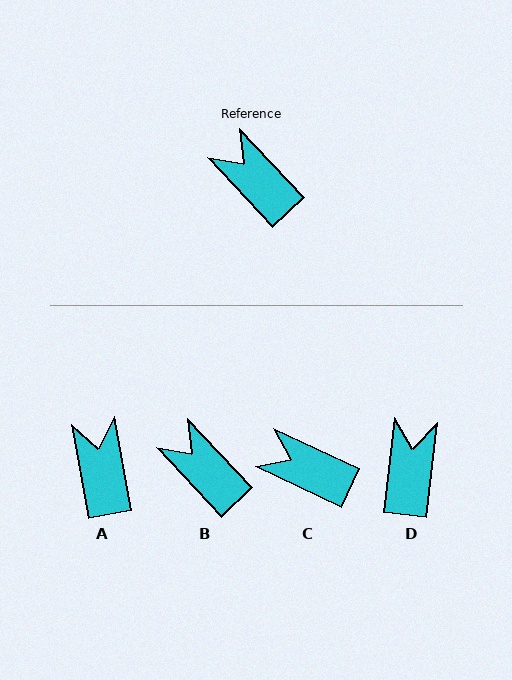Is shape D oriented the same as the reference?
No, it is off by about 50 degrees.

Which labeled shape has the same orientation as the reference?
B.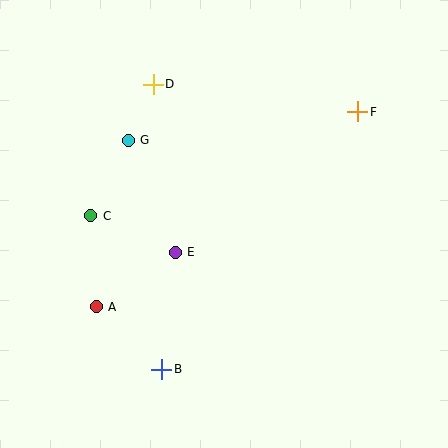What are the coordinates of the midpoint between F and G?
The midpoint between F and G is at (243, 126).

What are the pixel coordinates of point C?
Point C is at (91, 216).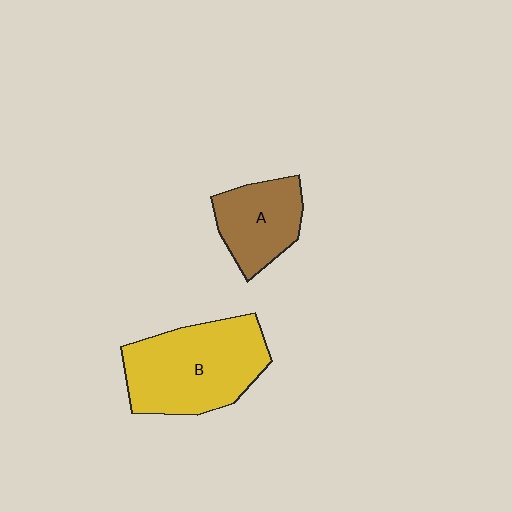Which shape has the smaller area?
Shape A (brown).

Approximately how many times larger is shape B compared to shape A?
Approximately 1.7 times.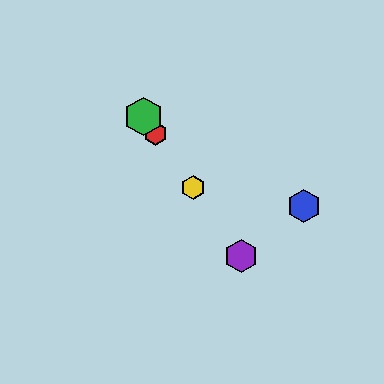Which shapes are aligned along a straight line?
The red hexagon, the green hexagon, the yellow hexagon, the purple hexagon are aligned along a straight line.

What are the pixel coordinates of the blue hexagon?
The blue hexagon is at (304, 206).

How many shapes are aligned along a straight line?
4 shapes (the red hexagon, the green hexagon, the yellow hexagon, the purple hexagon) are aligned along a straight line.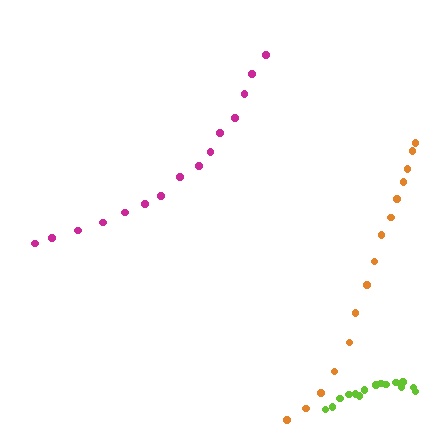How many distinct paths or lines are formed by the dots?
There are 3 distinct paths.